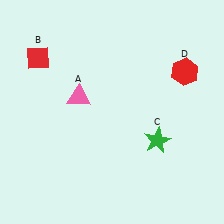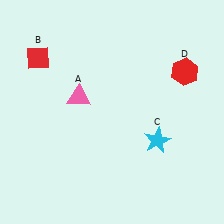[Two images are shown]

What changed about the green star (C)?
In Image 1, C is green. In Image 2, it changed to cyan.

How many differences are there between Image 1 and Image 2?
There is 1 difference between the two images.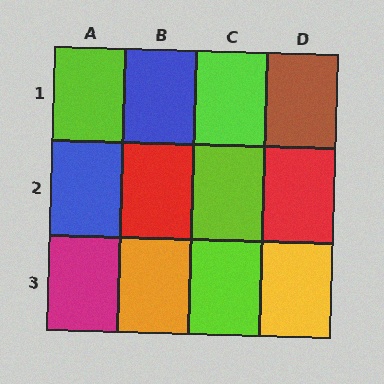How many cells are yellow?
1 cell is yellow.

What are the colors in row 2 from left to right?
Blue, red, lime, red.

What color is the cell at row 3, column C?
Lime.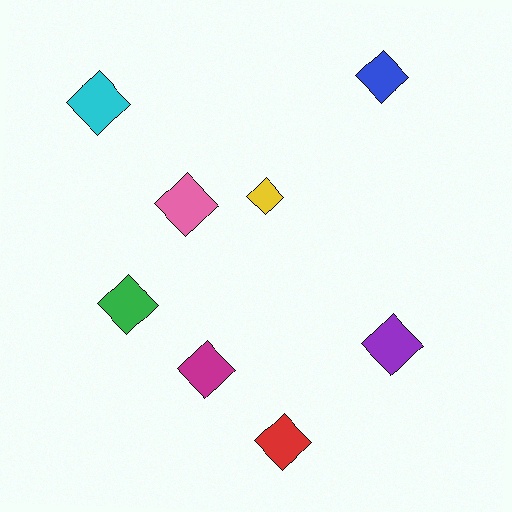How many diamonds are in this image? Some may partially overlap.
There are 8 diamonds.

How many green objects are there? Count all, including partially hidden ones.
There is 1 green object.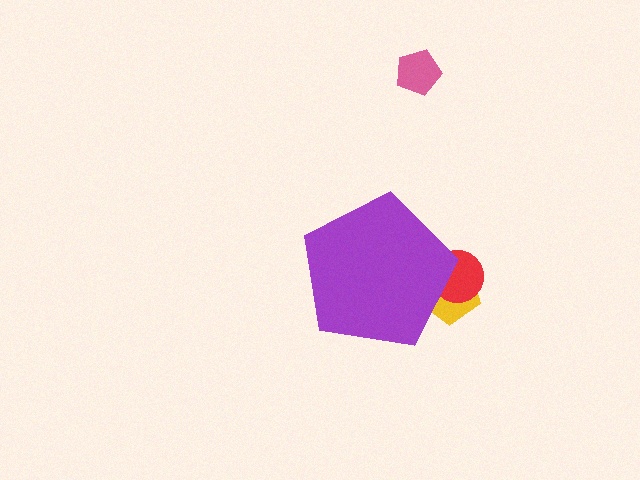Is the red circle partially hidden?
Yes, the red circle is partially hidden behind the purple pentagon.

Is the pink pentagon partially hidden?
No, the pink pentagon is fully visible.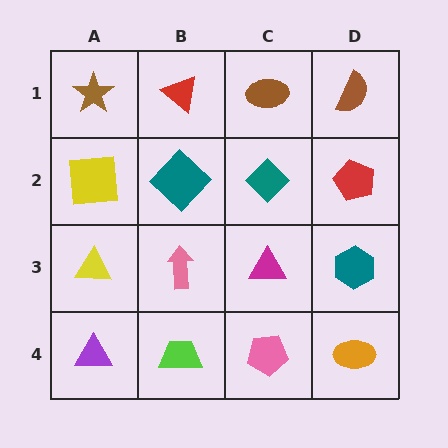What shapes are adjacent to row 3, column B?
A teal diamond (row 2, column B), a lime trapezoid (row 4, column B), a yellow triangle (row 3, column A), a magenta triangle (row 3, column C).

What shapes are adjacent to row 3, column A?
A yellow square (row 2, column A), a purple triangle (row 4, column A), a pink arrow (row 3, column B).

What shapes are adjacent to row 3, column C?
A teal diamond (row 2, column C), a pink pentagon (row 4, column C), a pink arrow (row 3, column B), a teal hexagon (row 3, column D).